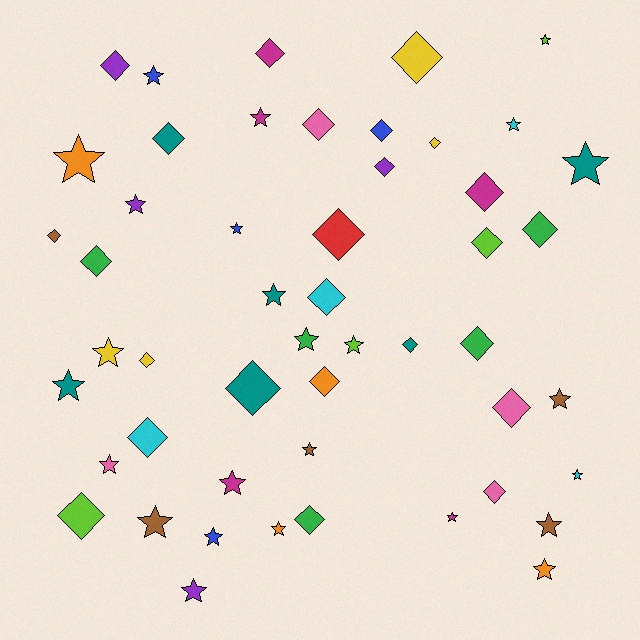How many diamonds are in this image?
There are 25 diamonds.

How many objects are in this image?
There are 50 objects.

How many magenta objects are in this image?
There are 5 magenta objects.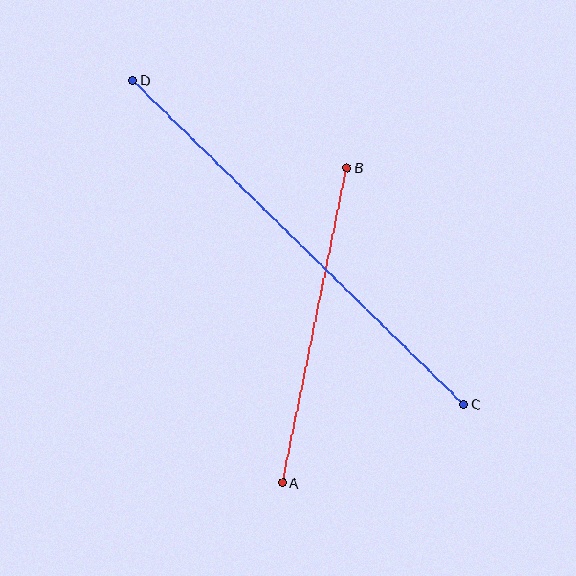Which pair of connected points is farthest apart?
Points C and D are farthest apart.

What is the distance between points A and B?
The distance is approximately 322 pixels.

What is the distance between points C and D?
The distance is approximately 463 pixels.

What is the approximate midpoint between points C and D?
The midpoint is at approximately (298, 242) pixels.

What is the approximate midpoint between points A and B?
The midpoint is at approximately (315, 325) pixels.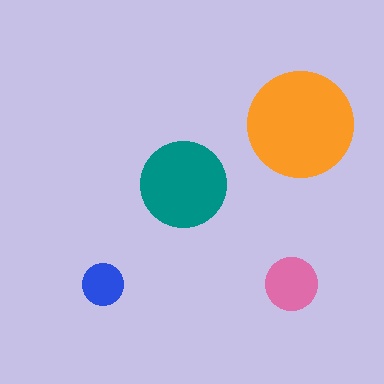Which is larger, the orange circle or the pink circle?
The orange one.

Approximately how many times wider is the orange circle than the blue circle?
About 2.5 times wider.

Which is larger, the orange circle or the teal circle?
The orange one.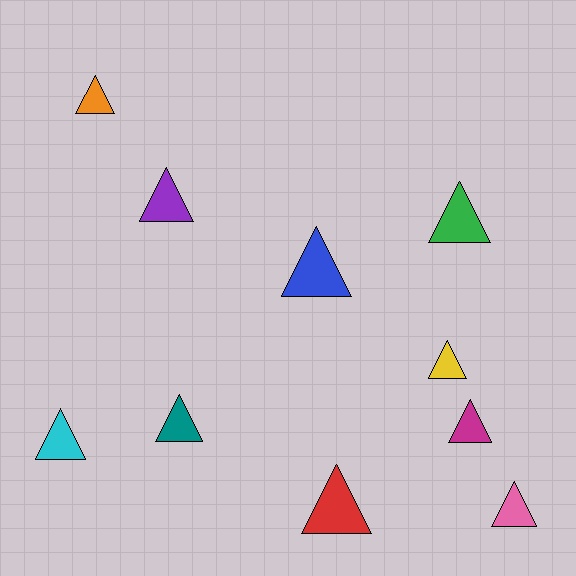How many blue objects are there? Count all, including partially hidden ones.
There is 1 blue object.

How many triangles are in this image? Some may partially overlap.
There are 10 triangles.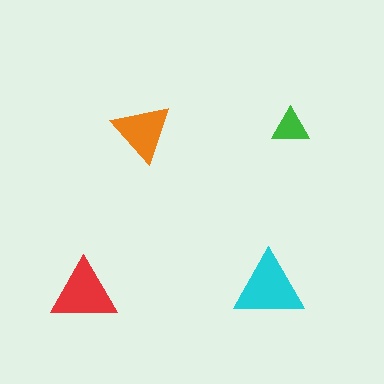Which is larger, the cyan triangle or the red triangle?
The cyan one.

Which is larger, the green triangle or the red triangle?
The red one.